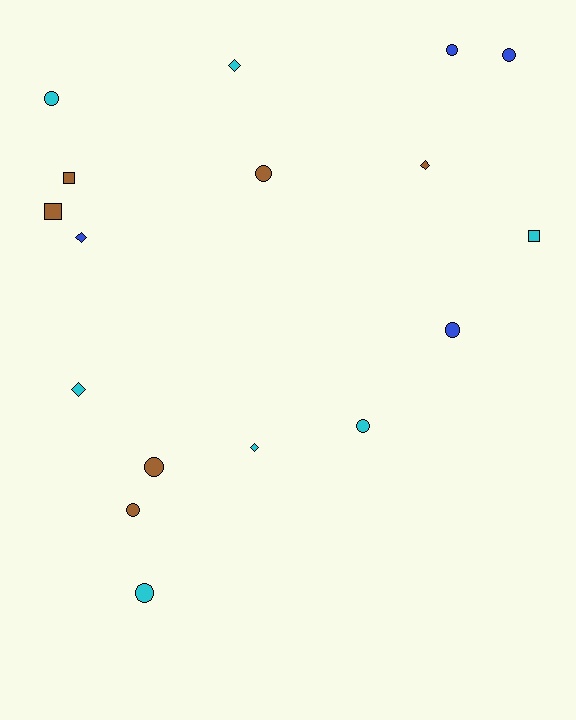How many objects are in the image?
There are 17 objects.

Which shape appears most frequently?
Circle, with 9 objects.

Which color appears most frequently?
Cyan, with 7 objects.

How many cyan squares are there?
There is 1 cyan square.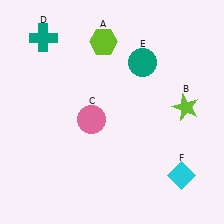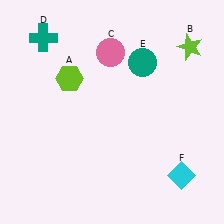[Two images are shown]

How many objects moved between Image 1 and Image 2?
3 objects moved between the two images.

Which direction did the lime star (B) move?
The lime star (B) moved up.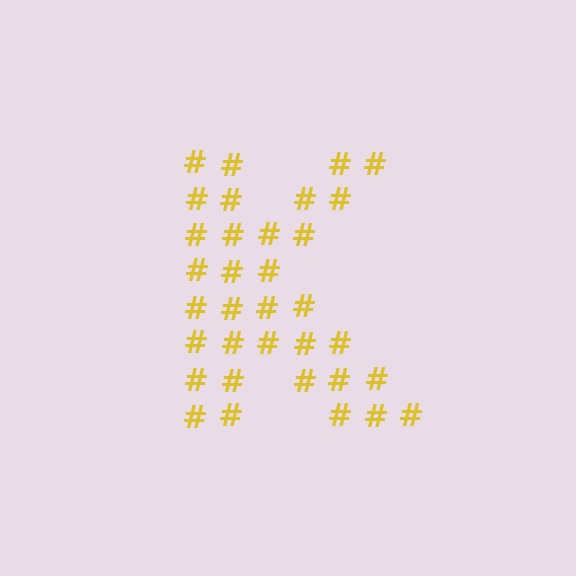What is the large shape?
The large shape is the letter K.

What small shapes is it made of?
It is made of small hash symbols.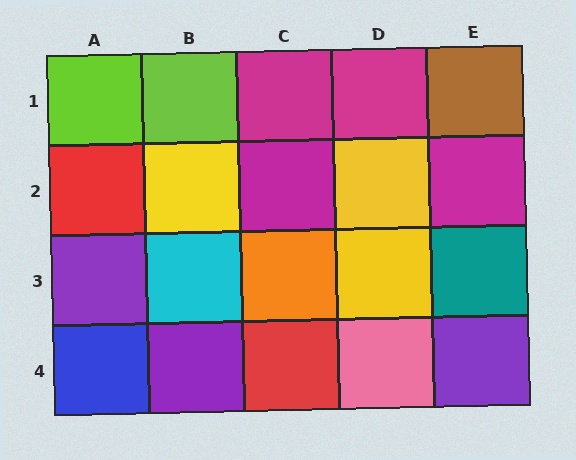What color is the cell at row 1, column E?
Brown.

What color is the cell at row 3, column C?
Orange.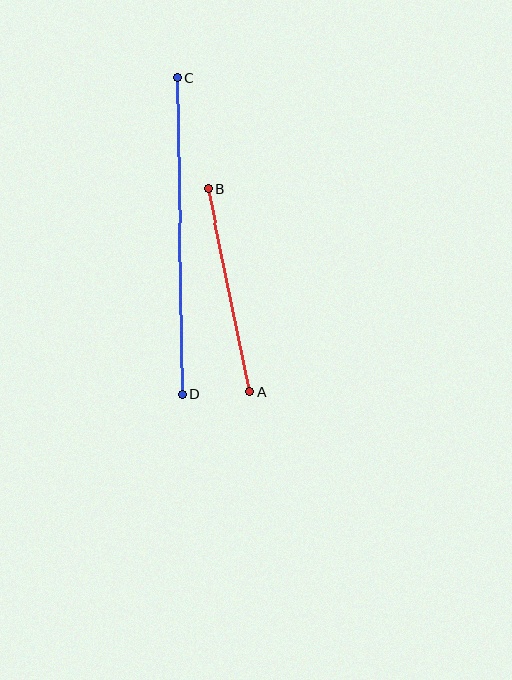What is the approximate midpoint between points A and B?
The midpoint is at approximately (229, 290) pixels.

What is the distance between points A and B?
The distance is approximately 207 pixels.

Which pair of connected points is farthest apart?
Points C and D are farthest apart.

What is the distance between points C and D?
The distance is approximately 316 pixels.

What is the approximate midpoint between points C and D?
The midpoint is at approximately (180, 236) pixels.